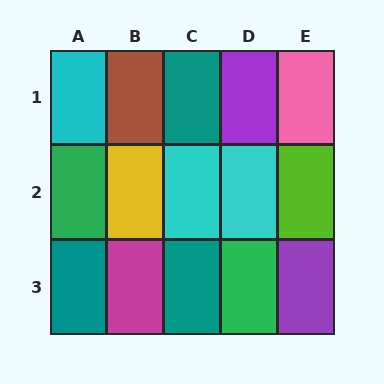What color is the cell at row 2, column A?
Green.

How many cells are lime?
1 cell is lime.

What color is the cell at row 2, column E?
Lime.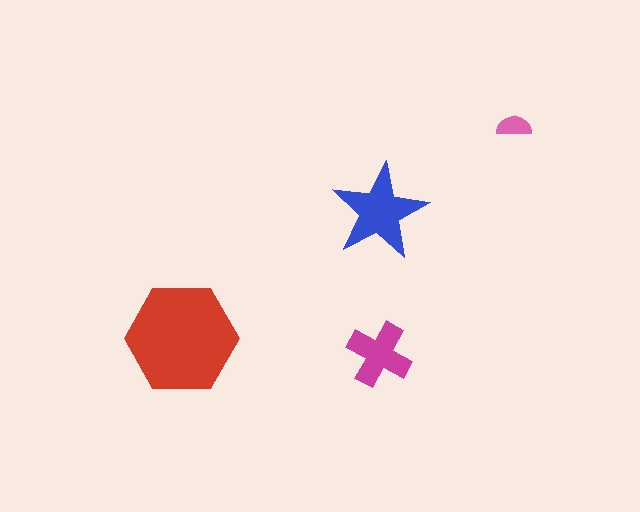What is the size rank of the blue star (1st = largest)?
2nd.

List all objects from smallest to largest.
The pink semicircle, the magenta cross, the blue star, the red hexagon.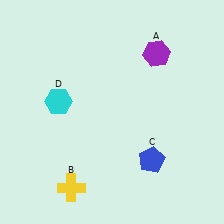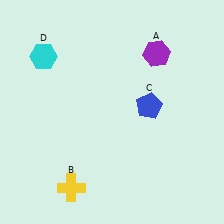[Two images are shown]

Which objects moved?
The objects that moved are: the blue pentagon (C), the cyan hexagon (D).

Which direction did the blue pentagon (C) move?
The blue pentagon (C) moved up.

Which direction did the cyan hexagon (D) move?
The cyan hexagon (D) moved up.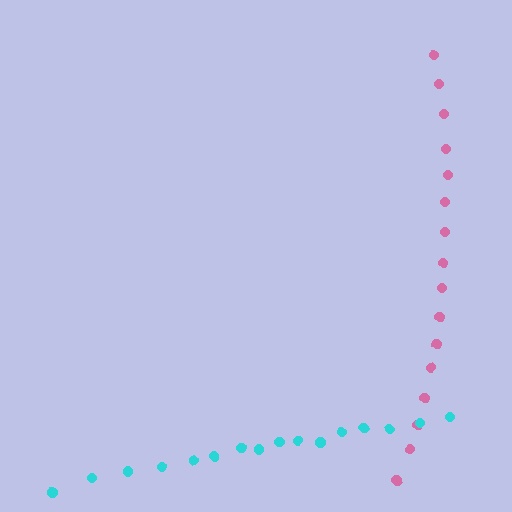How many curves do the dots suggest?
There are 2 distinct paths.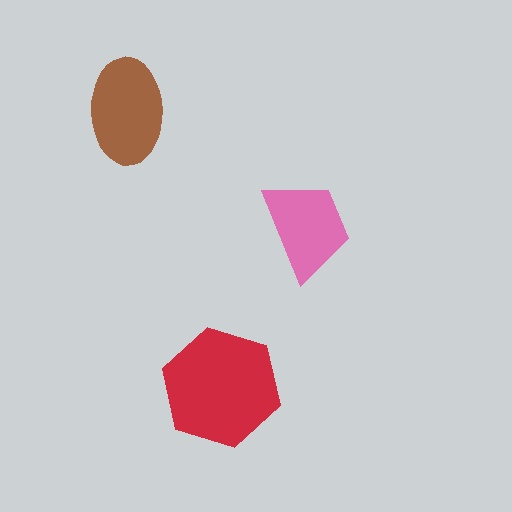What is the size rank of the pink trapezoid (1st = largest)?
3rd.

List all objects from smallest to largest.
The pink trapezoid, the brown ellipse, the red hexagon.